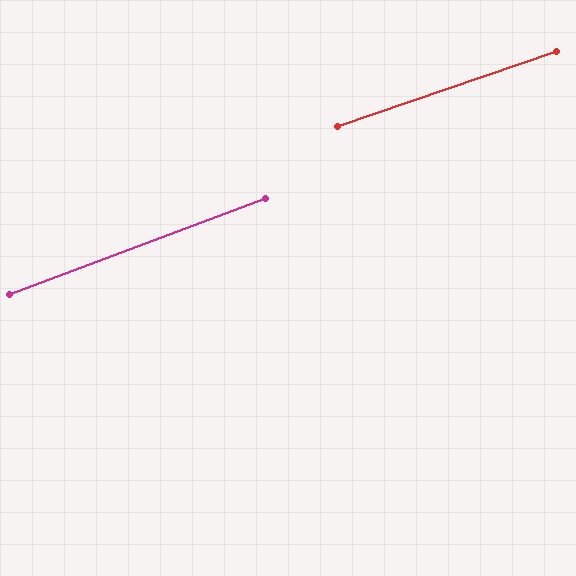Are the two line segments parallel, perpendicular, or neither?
Parallel — their directions differ by only 1.5°.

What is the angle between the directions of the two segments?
Approximately 2 degrees.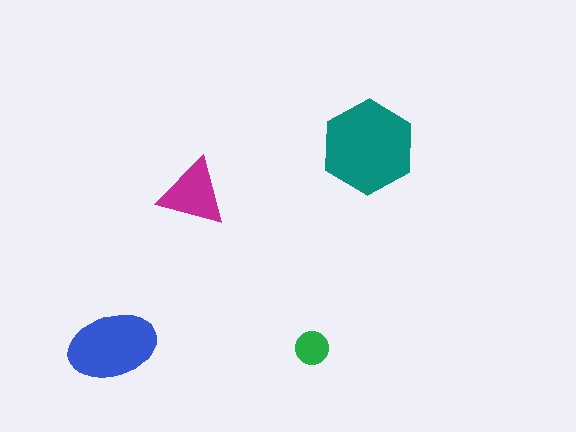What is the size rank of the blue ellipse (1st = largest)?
2nd.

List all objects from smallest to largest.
The green circle, the magenta triangle, the blue ellipse, the teal hexagon.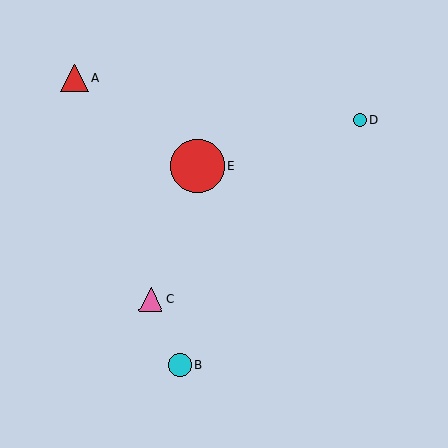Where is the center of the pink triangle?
The center of the pink triangle is at (151, 299).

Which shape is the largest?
The red circle (labeled E) is the largest.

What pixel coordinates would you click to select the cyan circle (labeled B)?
Click at (180, 365) to select the cyan circle B.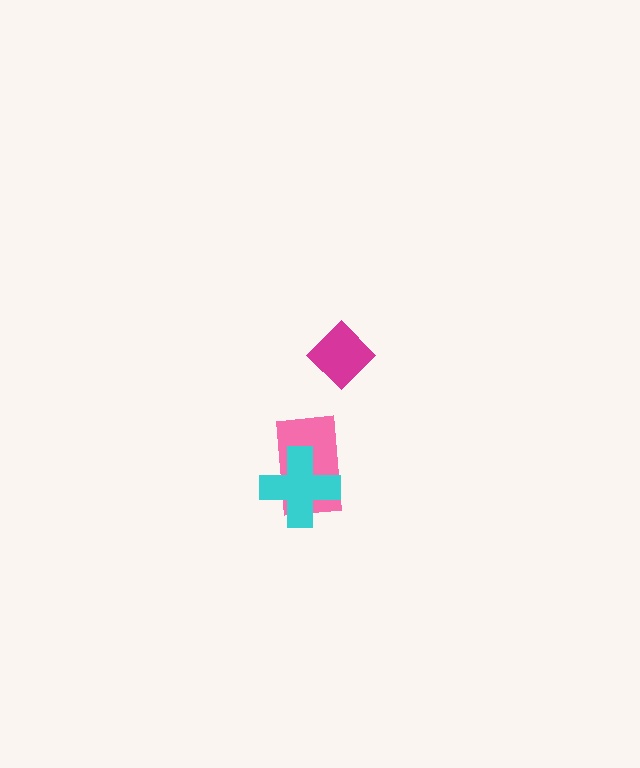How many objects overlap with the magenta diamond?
0 objects overlap with the magenta diamond.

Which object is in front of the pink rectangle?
The cyan cross is in front of the pink rectangle.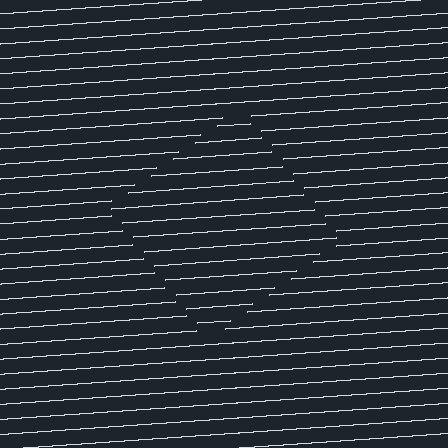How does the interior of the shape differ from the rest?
The interior of the shape contains the same grating, shifted by half a period — the contour is defined by the phase discontinuity where line-ends from the inner and outer gratings abut.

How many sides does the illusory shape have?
4 sides — the line-ends trace a square.